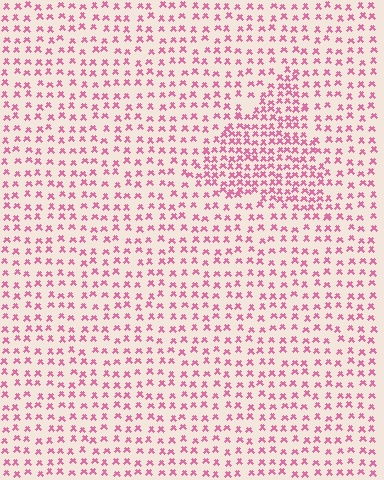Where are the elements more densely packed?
The elements are more densely packed inside the triangle boundary.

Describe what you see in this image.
The image contains small pink elements arranged at two different densities. A triangle-shaped region is visible where the elements are more densely packed than the surrounding area.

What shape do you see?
I see a triangle.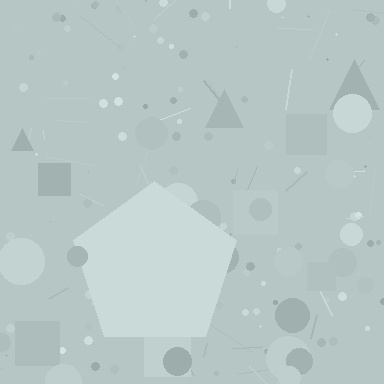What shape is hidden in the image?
A pentagon is hidden in the image.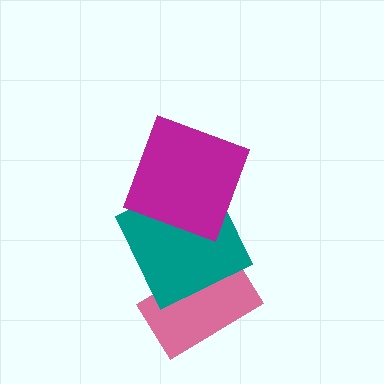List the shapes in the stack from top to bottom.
From top to bottom: the magenta square, the teal square, the pink rectangle.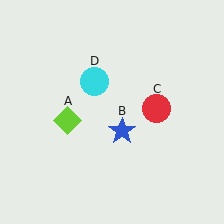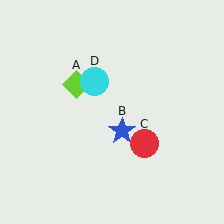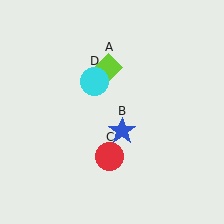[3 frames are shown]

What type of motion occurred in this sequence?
The lime diamond (object A), red circle (object C) rotated clockwise around the center of the scene.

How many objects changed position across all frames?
2 objects changed position: lime diamond (object A), red circle (object C).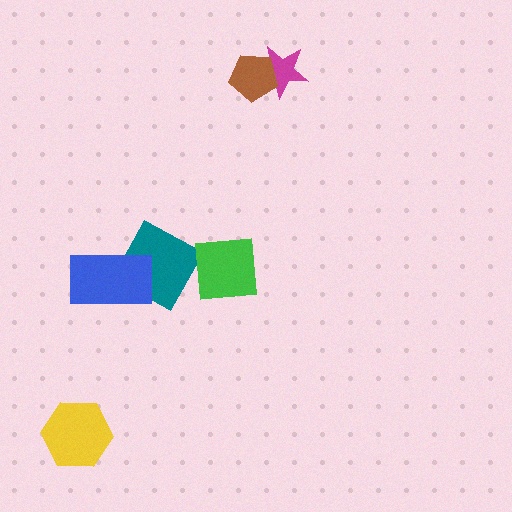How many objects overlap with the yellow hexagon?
0 objects overlap with the yellow hexagon.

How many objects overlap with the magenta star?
1 object overlaps with the magenta star.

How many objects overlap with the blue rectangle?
1 object overlaps with the blue rectangle.